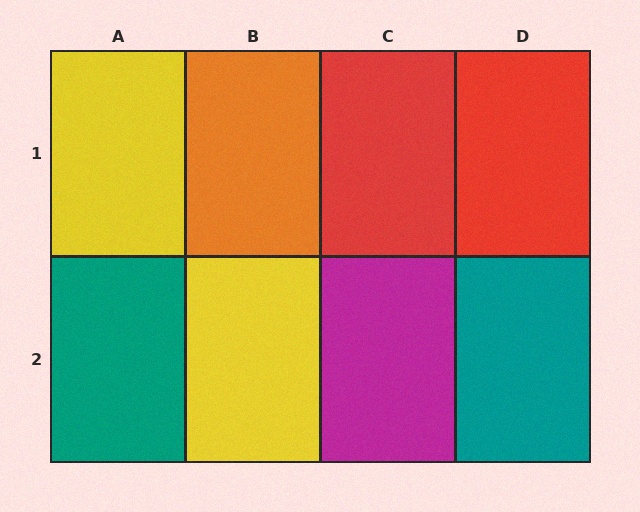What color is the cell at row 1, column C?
Red.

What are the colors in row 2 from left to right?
Teal, yellow, magenta, teal.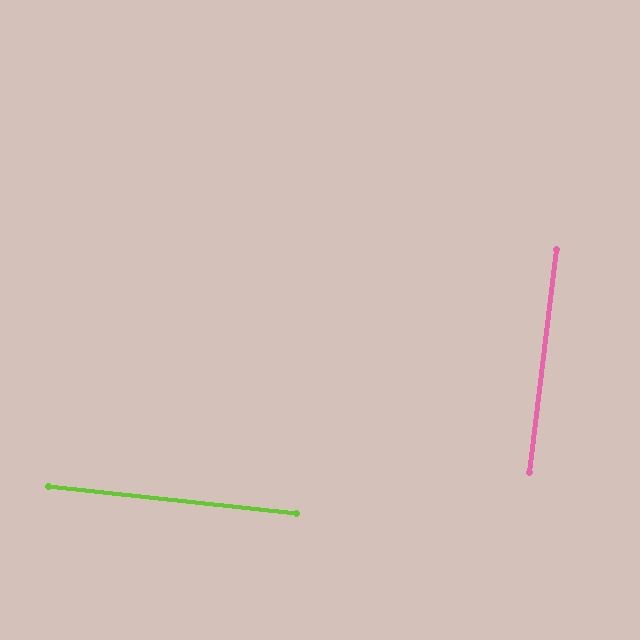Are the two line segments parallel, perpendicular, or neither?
Perpendicular — they meet at approximately 89°.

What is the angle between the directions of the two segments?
Approximately 89 degrees.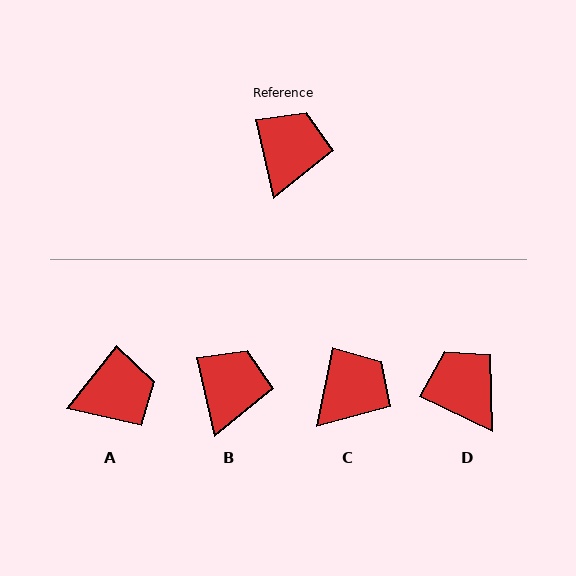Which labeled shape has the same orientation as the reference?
B.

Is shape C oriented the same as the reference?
No, it is off by about 24 degrees.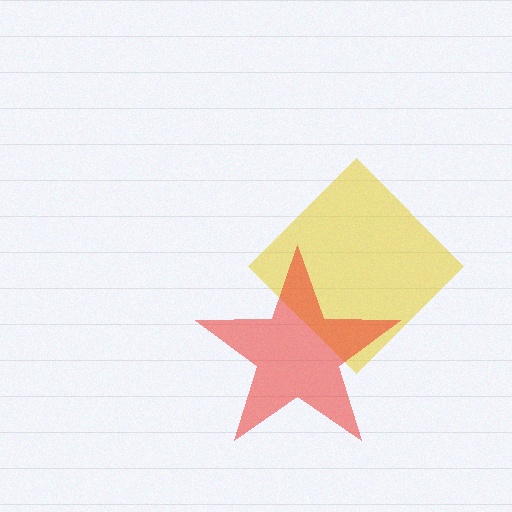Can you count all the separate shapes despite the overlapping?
Yes, there are 2 separate shapes.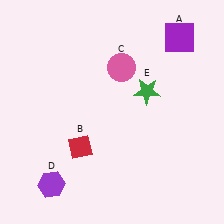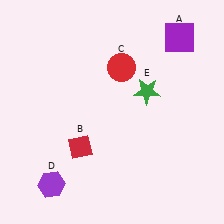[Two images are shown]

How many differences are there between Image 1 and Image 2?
There is 1 difference between the two images.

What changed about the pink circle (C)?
In Image 1, C is pink. In Image 2, it changed to red.